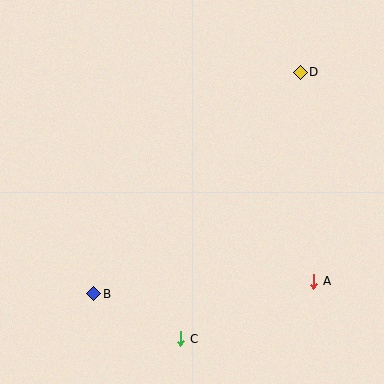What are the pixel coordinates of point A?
Point A is at (314, 281).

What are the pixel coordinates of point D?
Point D is at (300, 72).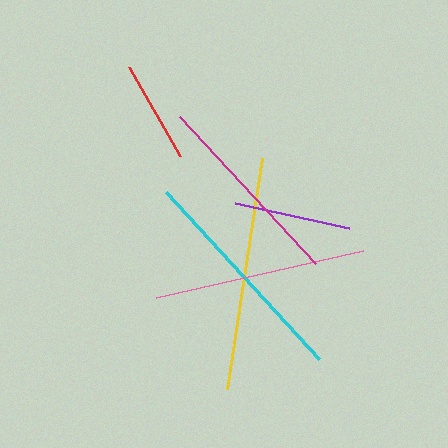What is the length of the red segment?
The red segment is approximately 102 pixels long.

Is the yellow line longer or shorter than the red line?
The yellow line is longer than the red line.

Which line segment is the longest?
The yellow line is the longest at approximately 234 pixels.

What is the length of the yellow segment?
The yellow segment is approximately 234 pixels long.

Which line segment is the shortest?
The red line is the shortest at approximately 102 pixels.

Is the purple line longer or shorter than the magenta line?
The magenta line is longer than the purple line.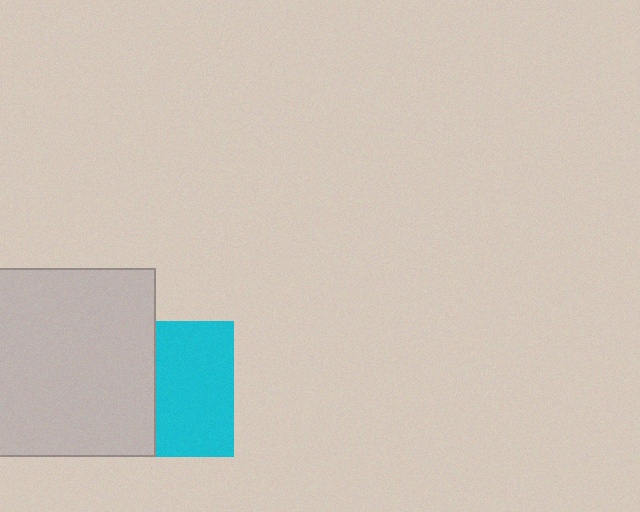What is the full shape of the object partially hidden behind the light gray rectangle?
The partially hidden object is a cyan square.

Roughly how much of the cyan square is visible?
About half of it is visible (roughly 57%).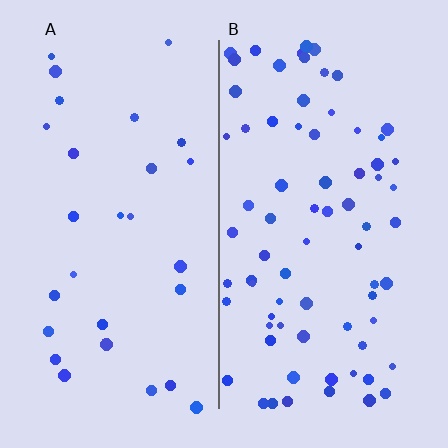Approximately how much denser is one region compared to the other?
Approximately 2.5× — region B over region A.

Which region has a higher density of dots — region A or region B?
B (the right).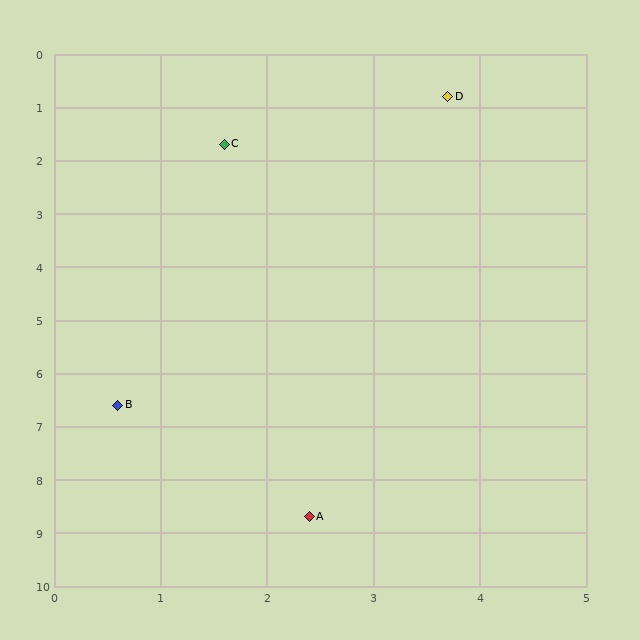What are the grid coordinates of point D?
Point D is at approximately (3.7, 0.8).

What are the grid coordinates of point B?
Point B is at approximately (0.6, 6.6).